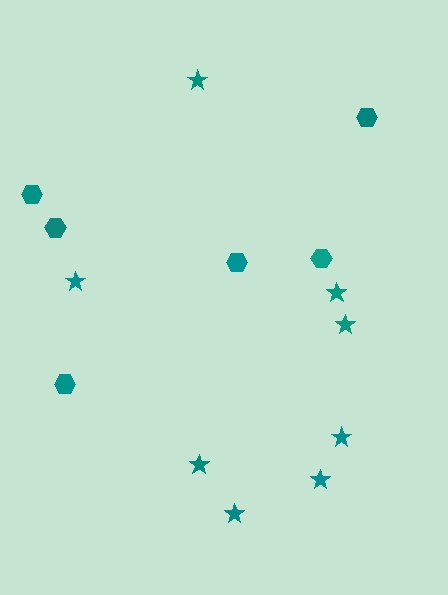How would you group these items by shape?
There are 2 groups: one group of stars (8) and one group of hexagons (6).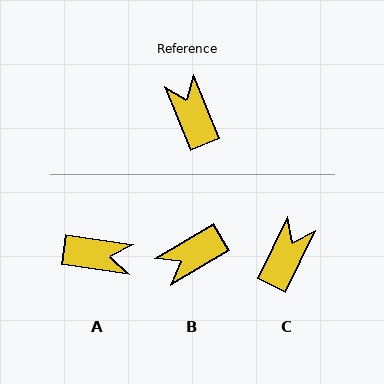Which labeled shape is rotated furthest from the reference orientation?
A, about 121 degrees away.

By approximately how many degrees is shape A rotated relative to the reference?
Approximately 121 degrees clockwise.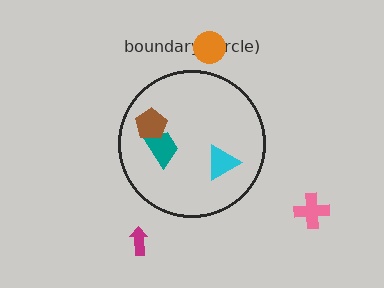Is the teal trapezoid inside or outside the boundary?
Inside.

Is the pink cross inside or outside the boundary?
Outside.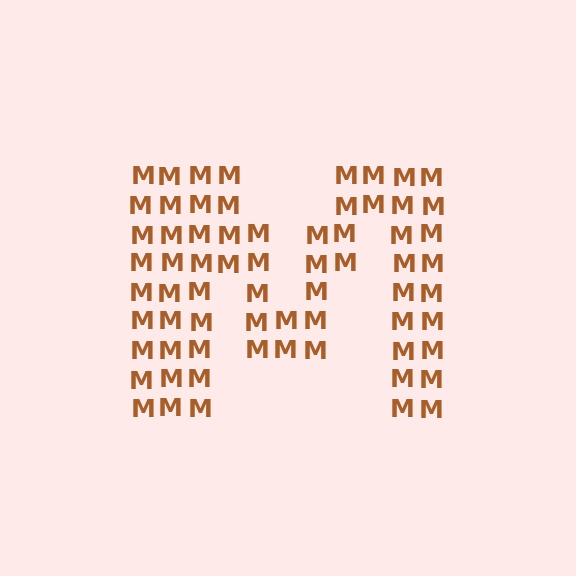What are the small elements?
The small elements are letter M's.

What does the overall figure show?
The overall figure shows the letter M.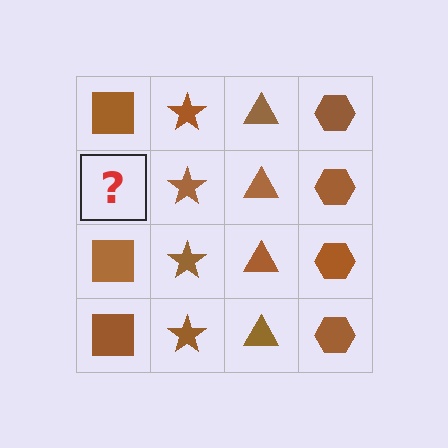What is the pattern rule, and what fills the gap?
The rule is that each column has a consistent shape. The gap should be filled with a brown square.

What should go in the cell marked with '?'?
The missing cell should contain a brown square.